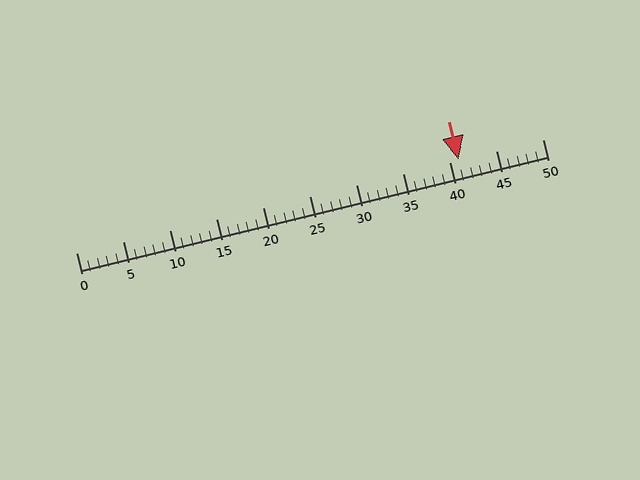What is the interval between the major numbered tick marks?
The major tick marks are spaced 5 units apart.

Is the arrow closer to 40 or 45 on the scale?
The arrow is closer to 40.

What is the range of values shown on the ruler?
The ruler shows values from 0 to 50.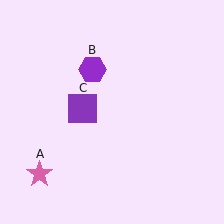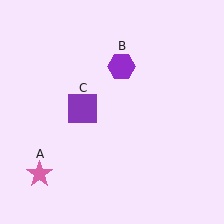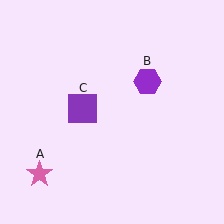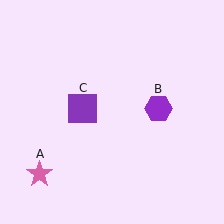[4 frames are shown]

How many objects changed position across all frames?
1 object changed position: purple hexagon (object B).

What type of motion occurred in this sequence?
The purple hexagon (object B) rotated clockwise around the center of the scene.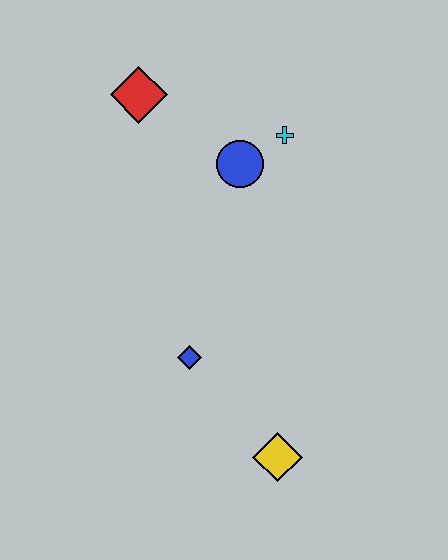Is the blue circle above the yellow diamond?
Yes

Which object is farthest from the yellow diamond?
The red diamond is farthest from the yellow diamond.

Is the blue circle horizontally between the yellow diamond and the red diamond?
Yes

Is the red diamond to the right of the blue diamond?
No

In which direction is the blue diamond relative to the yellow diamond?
The blue diamond is above the yellow diamond.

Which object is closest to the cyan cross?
The blue circle is closest to the cyan cross.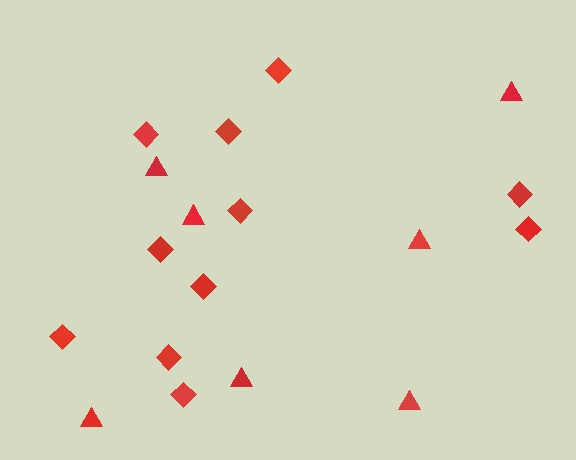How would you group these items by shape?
There are 2 groups: one group of triangles (7) and one group of diamonds (11).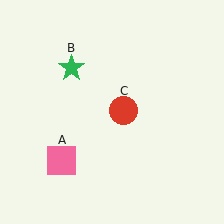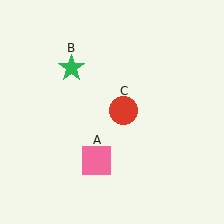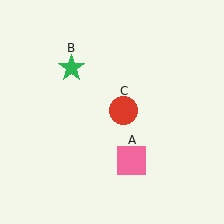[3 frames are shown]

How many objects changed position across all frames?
1 object changed position: pink square (object A).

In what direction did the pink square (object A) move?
The pink square (object A) moved right.